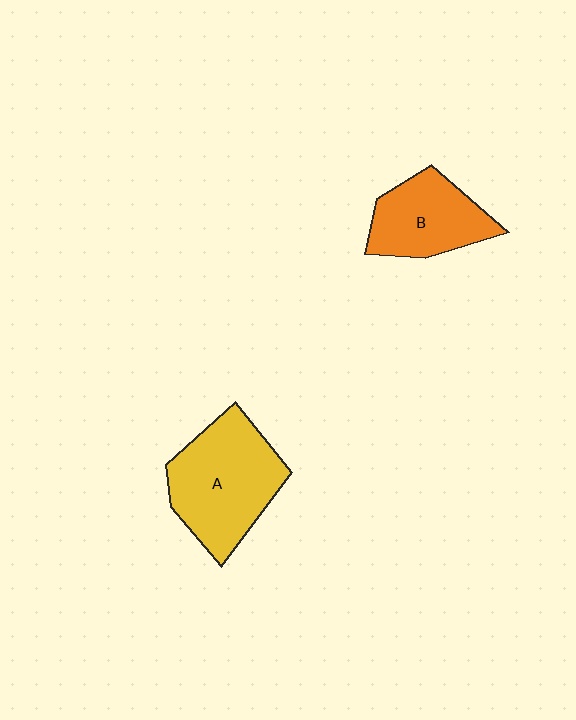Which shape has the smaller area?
Shape B (orange).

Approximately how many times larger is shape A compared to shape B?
Approximately 1.4 times.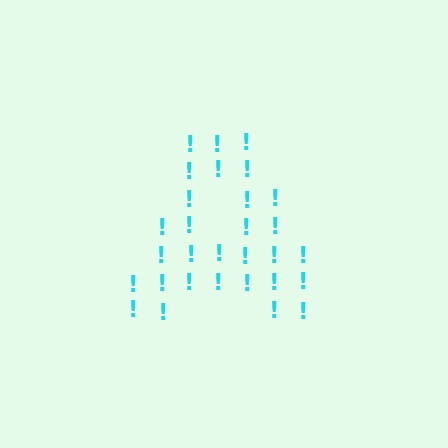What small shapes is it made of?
It is made of small exclamation marks.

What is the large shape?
The large shape is the letter A.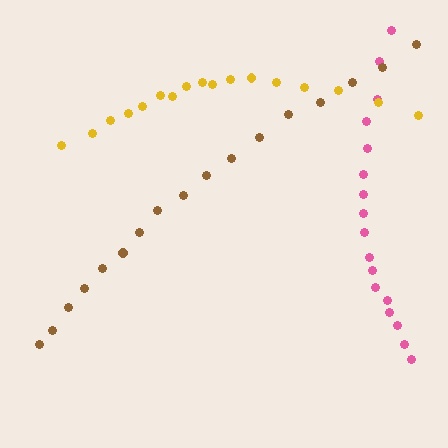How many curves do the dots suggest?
There are 3 distinct paths.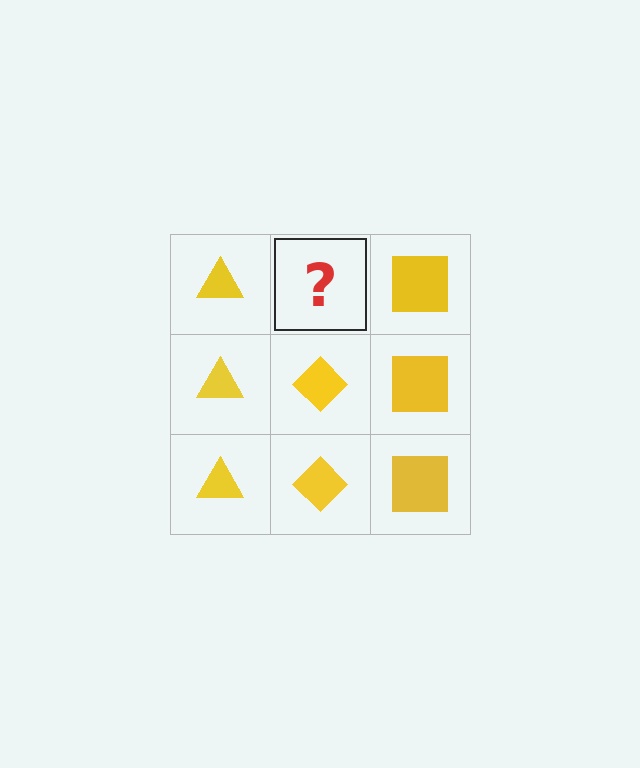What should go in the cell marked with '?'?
The missing cell should contain a yellow diamond.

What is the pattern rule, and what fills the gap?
The rule is that each column has a consistent shape. The gap should be filled with a yellow diamond.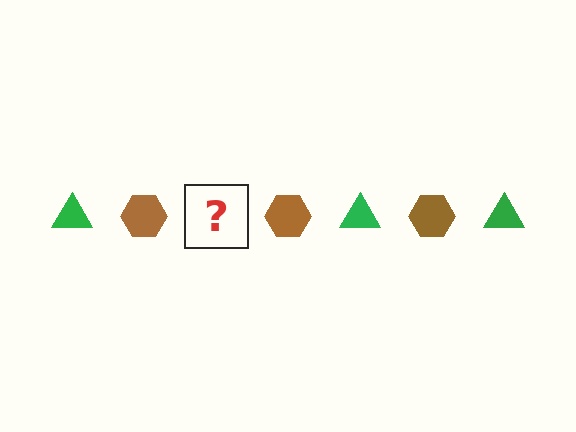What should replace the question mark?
The question mark should be replaced with a green triangle.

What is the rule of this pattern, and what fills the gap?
The rule is that the pattern alternates between green triangle and brown hexagon. The gap should be filled with a green triangle.